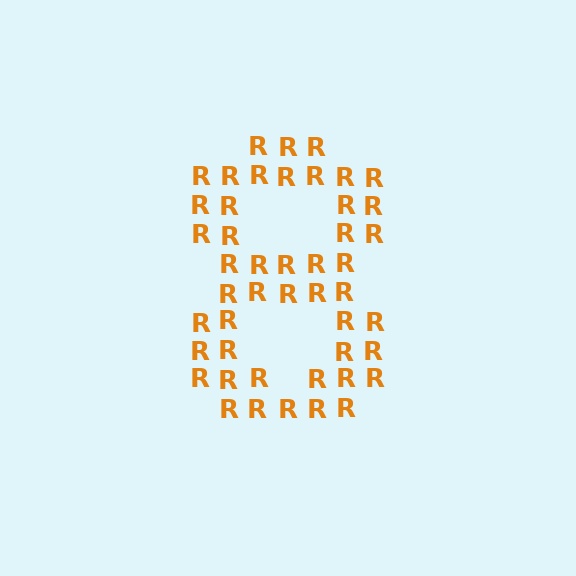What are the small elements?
The small elements are letter R's.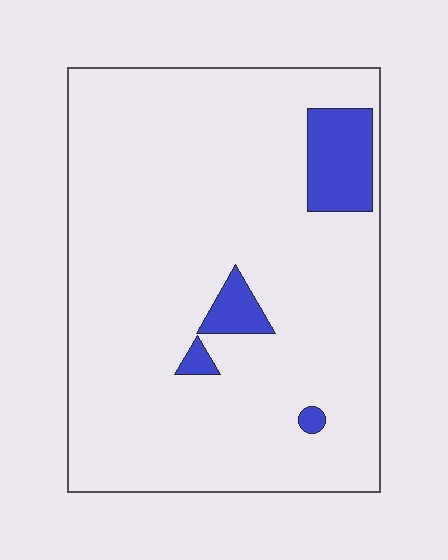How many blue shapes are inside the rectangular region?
4.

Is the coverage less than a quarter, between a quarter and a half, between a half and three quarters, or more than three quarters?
Less than a quarter.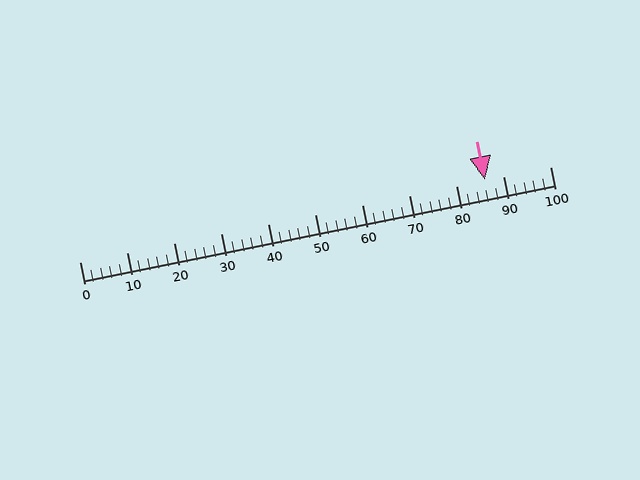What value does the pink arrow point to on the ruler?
The pink arrow points to approximately 86.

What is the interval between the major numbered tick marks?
The major tick marks are spaced 10 units apart.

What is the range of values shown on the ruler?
The ruler shows values from 0 to 100.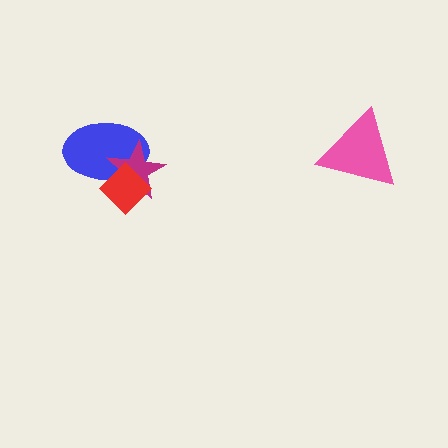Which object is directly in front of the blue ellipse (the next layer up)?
The magenta star is directly in front of the blue ellipse.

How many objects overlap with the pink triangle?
0 objects overlap with the pink triangle.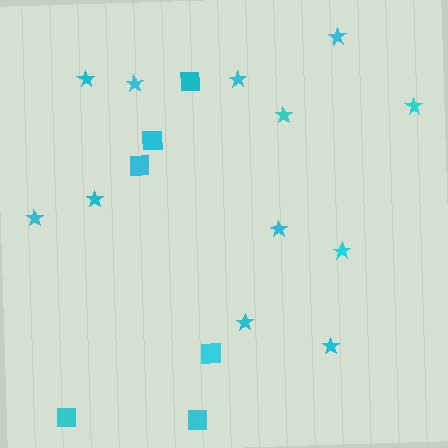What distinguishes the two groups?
There are 2 groups: one group of stars (12) and one group of squares (6).